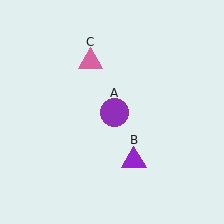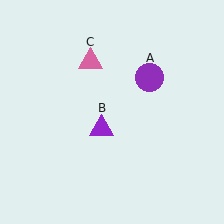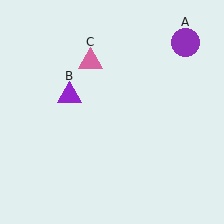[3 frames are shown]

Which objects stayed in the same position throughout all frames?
Pink triangle (object C) remained stationary.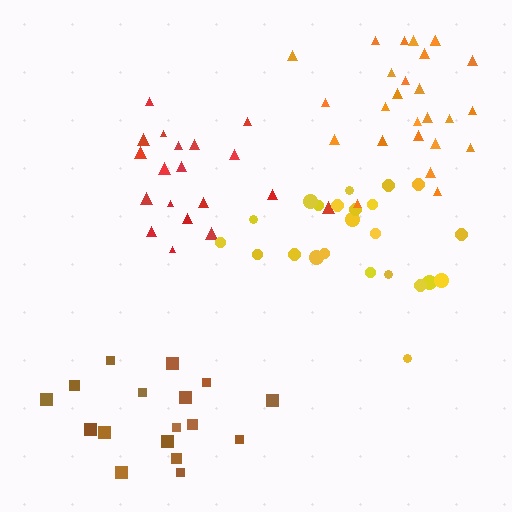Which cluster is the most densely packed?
Orange.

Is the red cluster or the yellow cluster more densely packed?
Red.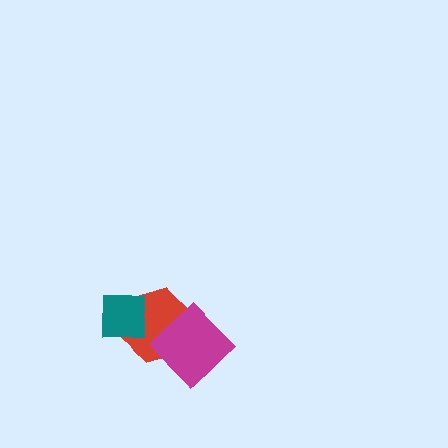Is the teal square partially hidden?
No, no other shape covers it.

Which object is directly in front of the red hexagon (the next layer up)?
The teal square is directly in front of the red hexagon.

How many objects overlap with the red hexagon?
2 objects overlap with the red hexagon.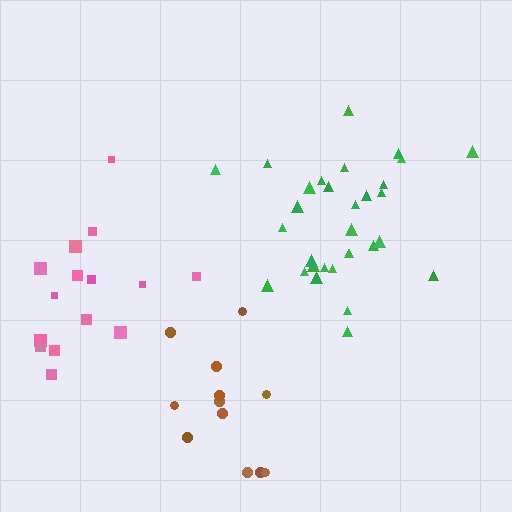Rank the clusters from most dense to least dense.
green, brown, pink.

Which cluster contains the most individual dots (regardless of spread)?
Green (31).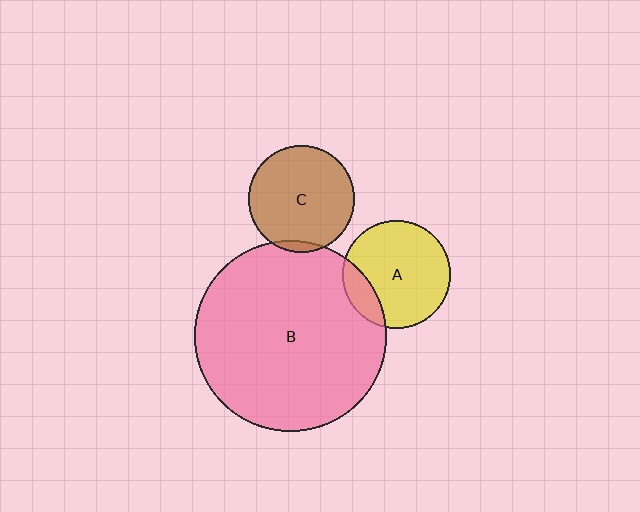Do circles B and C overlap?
Yes.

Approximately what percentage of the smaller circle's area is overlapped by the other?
Approximately 5%.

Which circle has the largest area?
Circle B (pink).